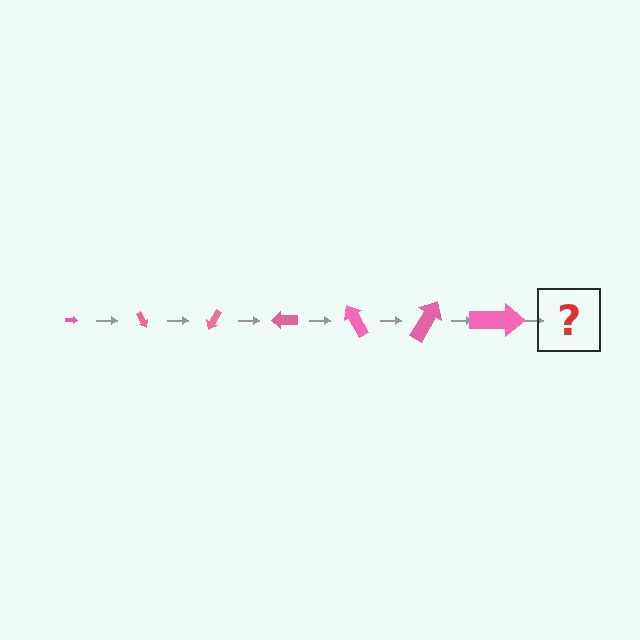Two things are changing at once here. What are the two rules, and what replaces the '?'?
The two rules are that the arrow grows larger each step and it rotates 60 degrees each step. The '?' should be an arrow, larger than the previous one and rotated 420 degrees from the start.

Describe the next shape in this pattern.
It should be an arrow, larger than the previous one and rotated 420 degrees from the start.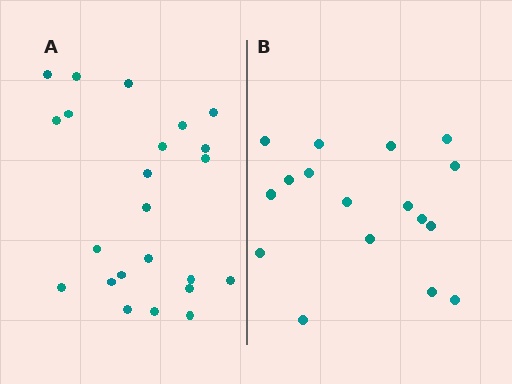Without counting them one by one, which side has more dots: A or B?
Region A (the left region) has more dots.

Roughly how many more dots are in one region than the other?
Region A has about 6 more dots than region B.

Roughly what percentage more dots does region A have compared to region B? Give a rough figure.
About 35% more.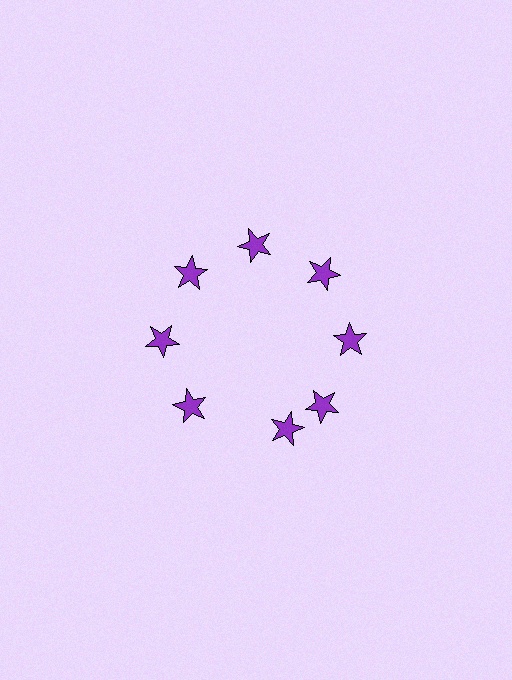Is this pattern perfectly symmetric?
No. The 8 purple stars are arranged in a ring, but one element near the 6 o'clock position is rotated out of alignment along the ring, breaking the 8-fold rotational symmetry.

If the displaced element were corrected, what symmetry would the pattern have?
It would have 8-fold rotational symmetry — the pattern would map onto itself every 45 degrees.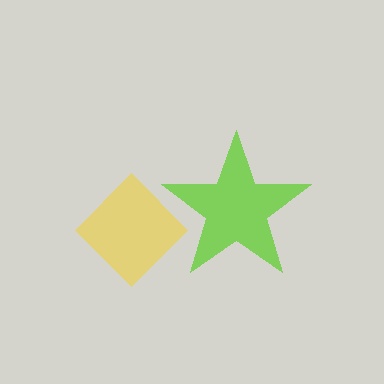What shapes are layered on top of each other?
The layered shapes are: a yellow diamond, a lime star.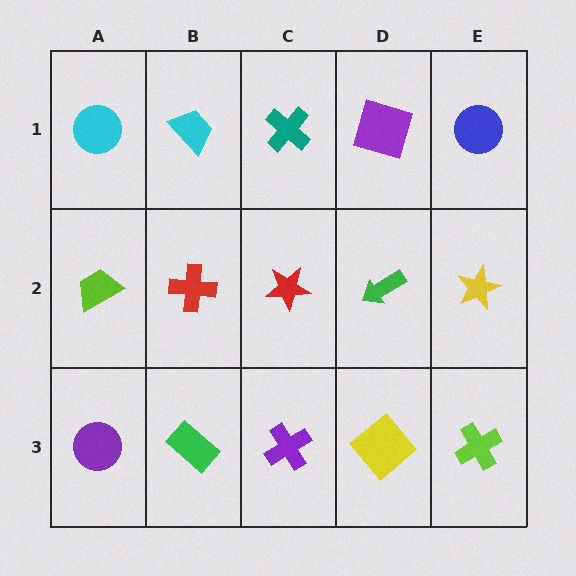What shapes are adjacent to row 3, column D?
A green arrow (row 2, column D), a purple cross (row 3, column C), a lime cross (row 3, column E).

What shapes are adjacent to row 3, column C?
A red star (row 2, column C), a green rectangle (row 3, column B), a yellow diamond (row 3, column D).